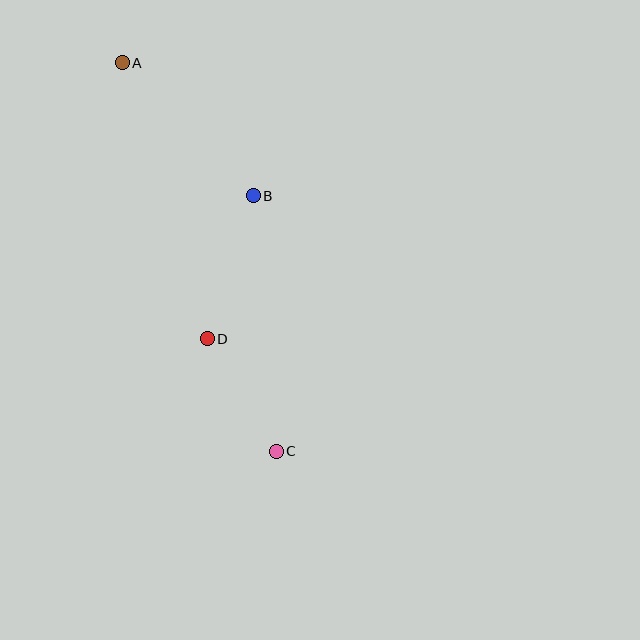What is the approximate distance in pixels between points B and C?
The distance between B and C is approximately 257 pixels.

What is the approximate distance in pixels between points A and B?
The distance between A and B is approximately 186 pixels.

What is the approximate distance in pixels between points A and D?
The distance between A and D is approximately 289 pixels.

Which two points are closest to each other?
Points C and D are closest to each other.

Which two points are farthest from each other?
Points A and C are farthest from each other.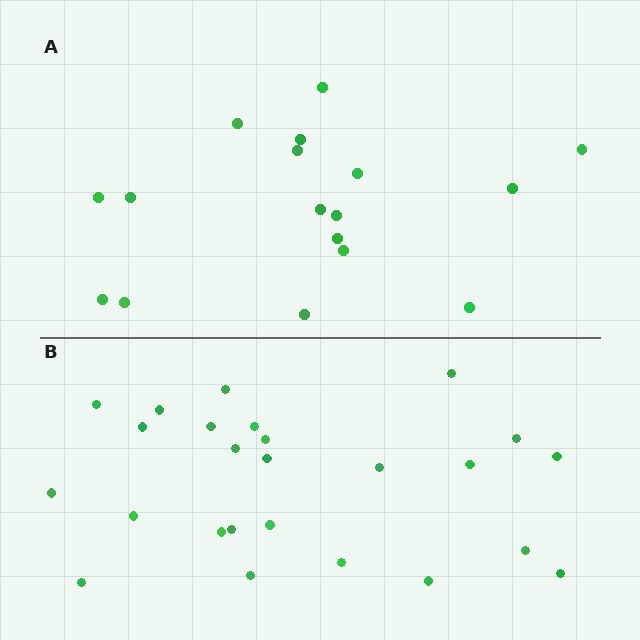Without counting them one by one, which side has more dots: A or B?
Region B (the bottom region) has more dots.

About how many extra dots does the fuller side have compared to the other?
Region B has roughly 8 or so more dots than region A.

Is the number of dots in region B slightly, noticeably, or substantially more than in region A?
Region B has substantially more. The ratio is roughly 1.5 to 1.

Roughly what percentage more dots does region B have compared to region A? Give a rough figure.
About 45% more.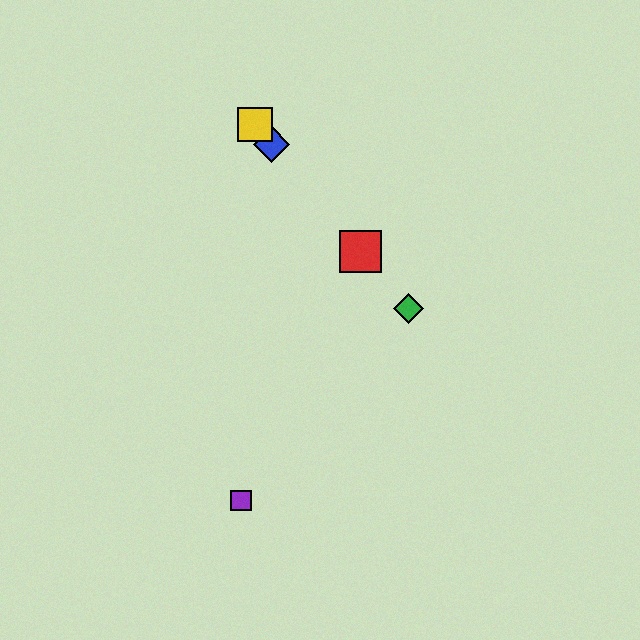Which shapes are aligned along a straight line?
The red square, the blue diamond, the green diamond, the yellow square are aligned along a straight line.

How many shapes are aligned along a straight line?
4 shapes (the red square, the blue diamond, the green diamond, the yellow square) are aligned along a straight line.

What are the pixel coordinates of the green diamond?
The green diamond is at (408, 309).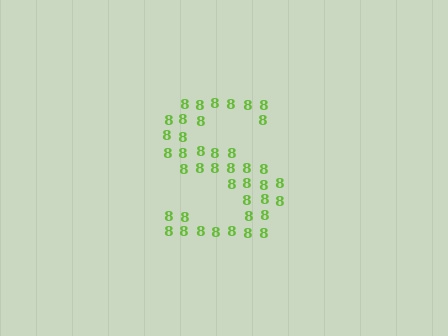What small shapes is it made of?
It is made of small digit 8's.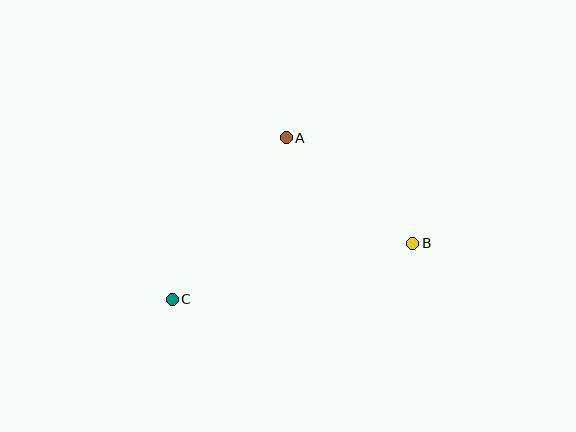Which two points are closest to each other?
Points A and B are closest to each other.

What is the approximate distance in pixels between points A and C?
The distance between A and C is approximately 198 pixels.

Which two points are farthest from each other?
Points B and C are farthest from each other.